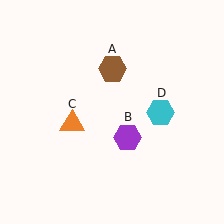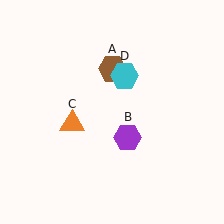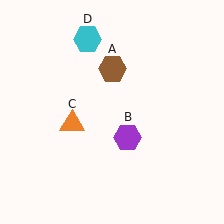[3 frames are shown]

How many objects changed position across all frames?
1 object changed position: cyan hexagon (object D).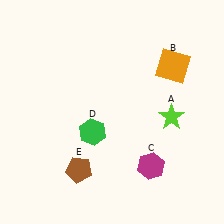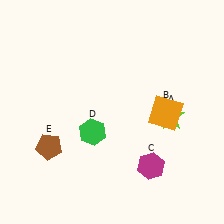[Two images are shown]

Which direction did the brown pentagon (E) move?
The brown pentagon (E) moved left.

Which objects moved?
The objects that moved are: the orange square (B), the brown pentagon (E).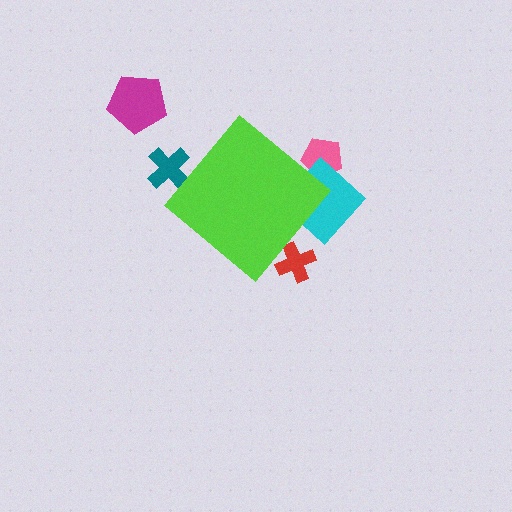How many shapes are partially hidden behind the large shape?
4 shapes are partially hidden.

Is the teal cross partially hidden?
Yes, the teal cross is partially hidden behind the lime diamond.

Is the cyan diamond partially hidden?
Yes, the cyan diamond is partially hidden behind the lime diamond.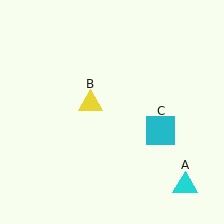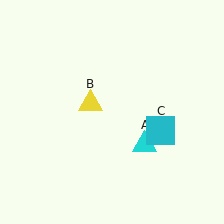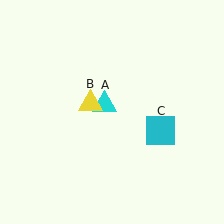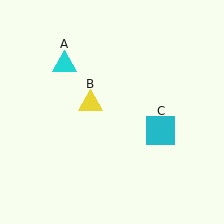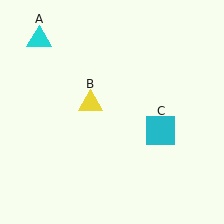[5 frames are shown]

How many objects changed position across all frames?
1 object changed position: cyan triangle (object A).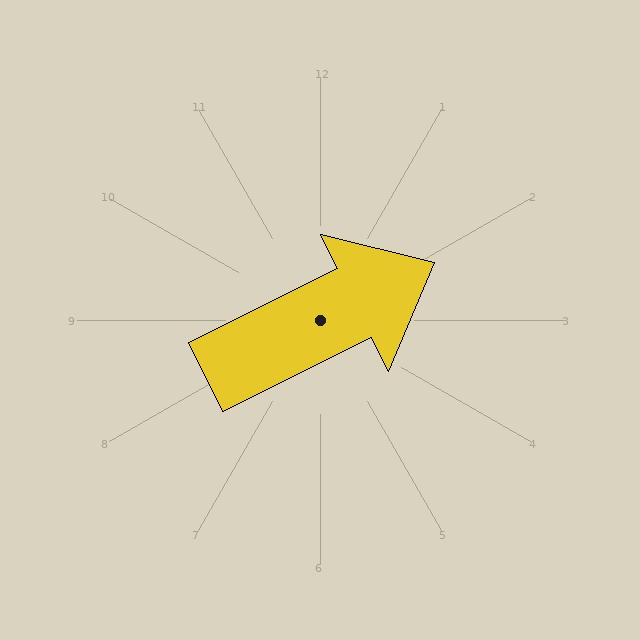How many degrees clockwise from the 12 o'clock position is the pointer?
Approximately 63 degrees.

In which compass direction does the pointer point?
Northeast.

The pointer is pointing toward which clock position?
Roughly 2 o'clock.